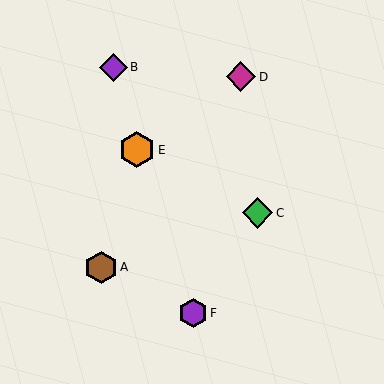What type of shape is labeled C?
Shape C is a green diamond.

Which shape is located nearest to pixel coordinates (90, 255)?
The brown hexagon (labeled A) at (101, 267) is nearest to that location.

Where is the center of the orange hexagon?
The center of the orange hexagon is at (137, 150).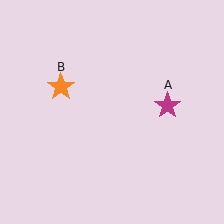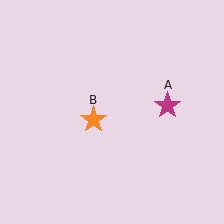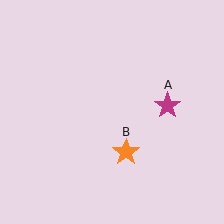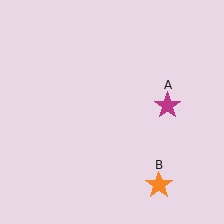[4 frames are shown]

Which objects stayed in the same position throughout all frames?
Magenta star (object A) remained stationary.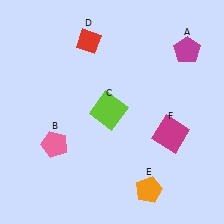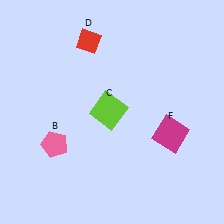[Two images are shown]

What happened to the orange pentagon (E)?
The orange pentagon (E) was removed in Image 2. It was in the bottom-right area of Image 1.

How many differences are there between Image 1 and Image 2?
There are 2 differences between the two images.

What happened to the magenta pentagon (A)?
The magenta pentagon (A) was removed in Image 2. It was in the top-right area of Image 1.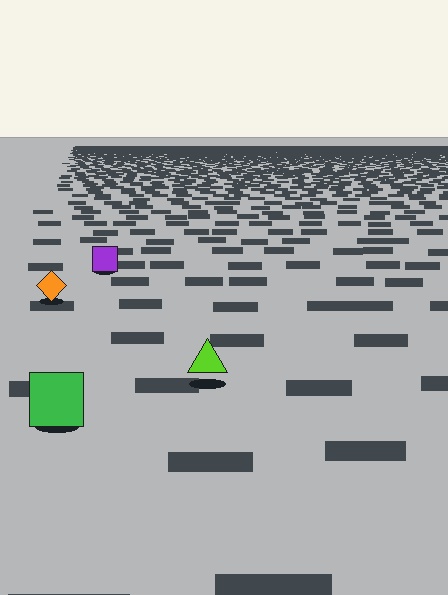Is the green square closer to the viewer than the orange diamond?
Yes. The green square is closer — you can tell from the texture gradient: the ground texture is coarser near it.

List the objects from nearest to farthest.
From nearest to farthest: the green square, the lime triangle, the orange diamond, the purple square.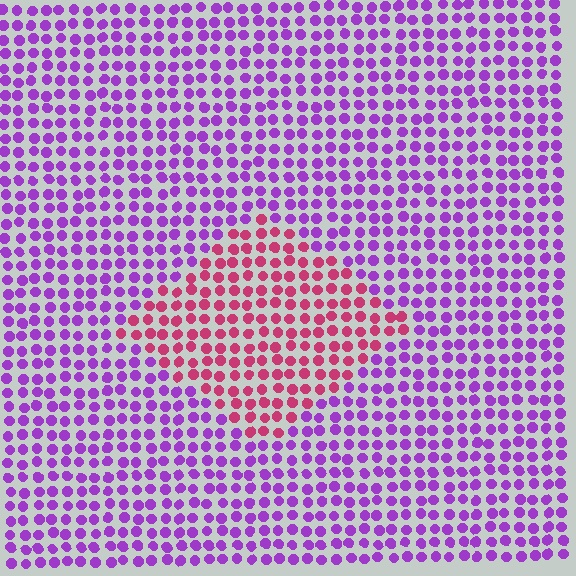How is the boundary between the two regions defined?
The boundary is defined purely by a slight shift in hue (about 53 degrees). Spacing, size, and orientation are identical on both sides.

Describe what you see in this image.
The image is filled with small purple elements in a uniform arrangement. A diamond-shaped region is visible where the elements are tinted to a slightly different hue, forming a subtle color boundary.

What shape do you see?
I see a diamond.